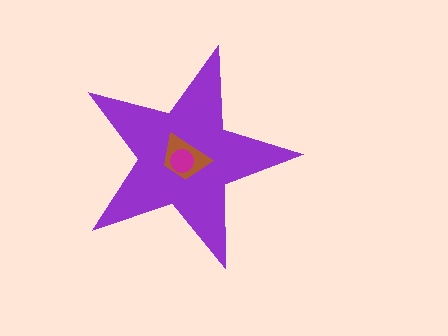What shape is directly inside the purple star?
The brown trapezoid.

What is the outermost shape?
The purple star.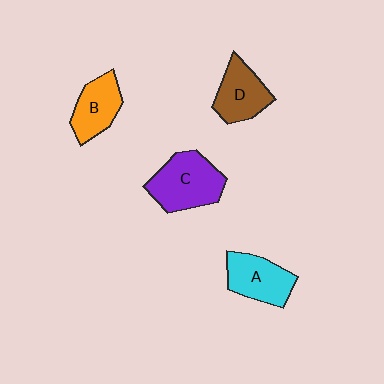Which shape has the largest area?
Shape C (purple).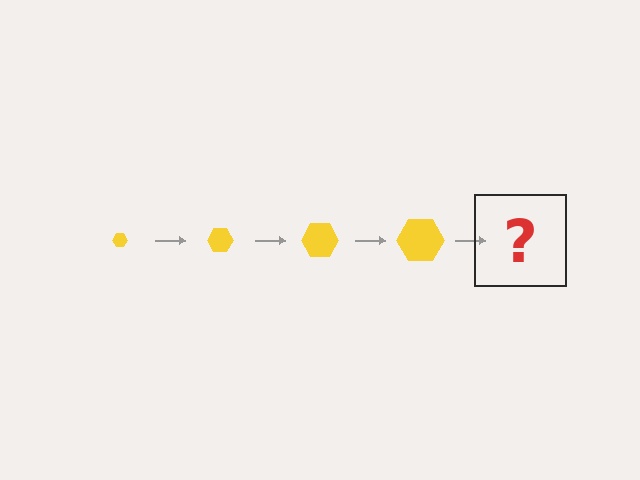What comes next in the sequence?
The next element should be a yellow hexagon, larger than the previous one.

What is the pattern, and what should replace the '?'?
The pattern is that the hexagon gets progressively larger each step. The '?' should be a yellow hexagon, larger than the previous one.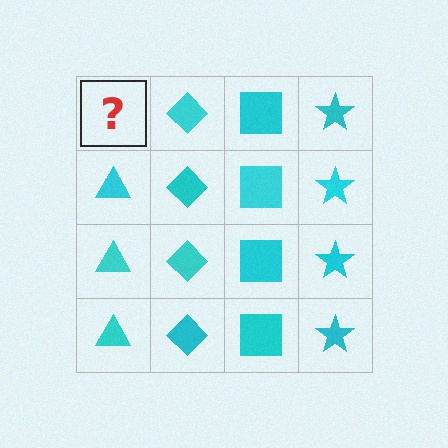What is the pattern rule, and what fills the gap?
The rule is that each column has a consistent shape. The gap should be filled with a cyan triangle.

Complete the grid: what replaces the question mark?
The question mark should be replaced with a cyan triangle.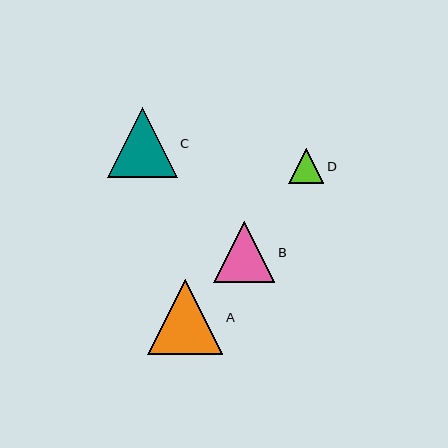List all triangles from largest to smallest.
From largest to smallest: A, C, B, D.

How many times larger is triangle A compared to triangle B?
Triangle A is approximately 1.2 times the size of triangle B.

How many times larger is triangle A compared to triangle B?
Triangle A is approximately 1.2 times the size of triangle B.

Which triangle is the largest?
Triangle A is the largest with a size of approximately 75 pixels.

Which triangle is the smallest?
Triangle D is the smallest with a size of approximately 36 pixels.